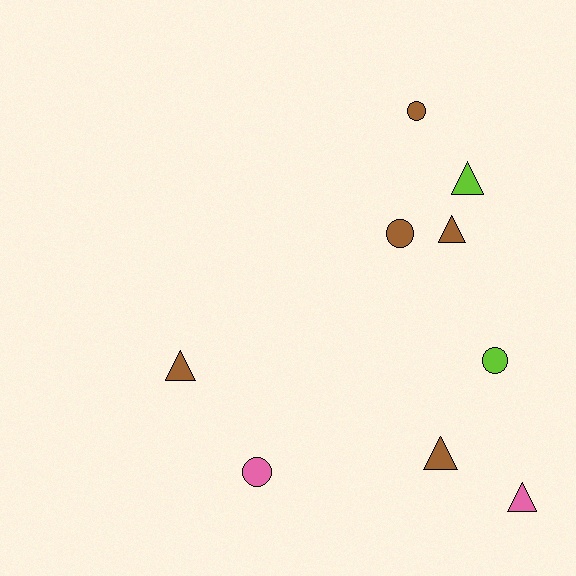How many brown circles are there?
There are 2 brown circles.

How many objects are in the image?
There are 9 objects.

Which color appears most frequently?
Brown, with 5 objects.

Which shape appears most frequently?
Triangle, with 5 objects.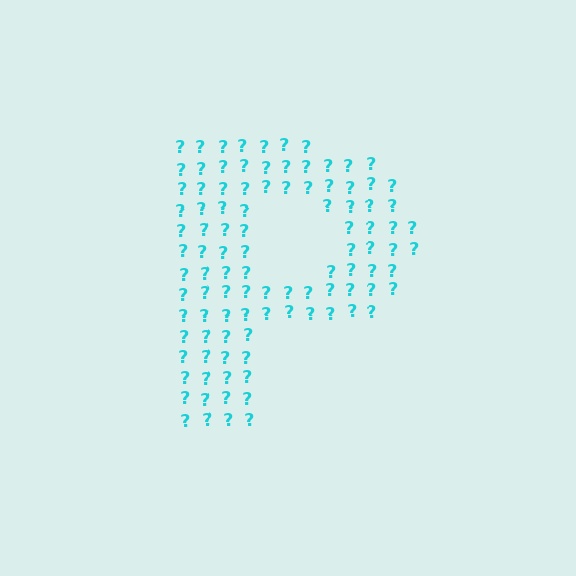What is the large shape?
The large shape is the letter P.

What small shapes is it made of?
It is made of small question marks.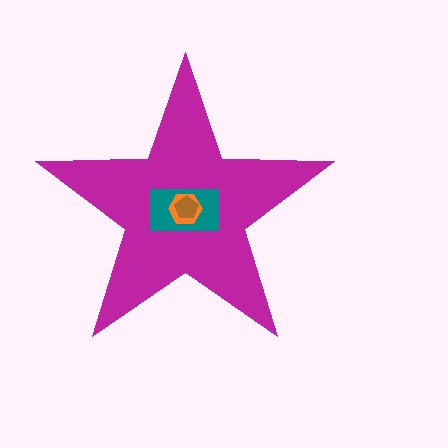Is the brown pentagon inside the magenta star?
Yes.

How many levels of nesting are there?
4.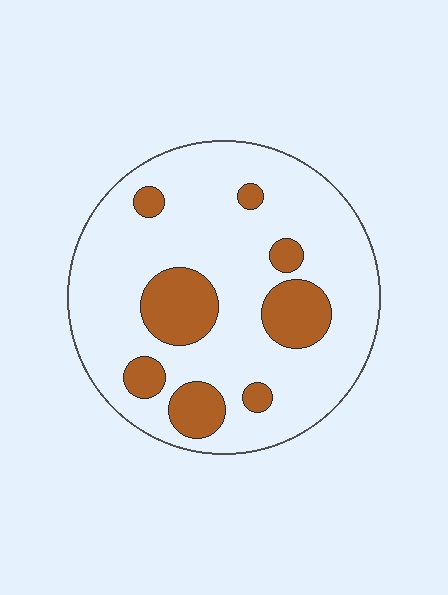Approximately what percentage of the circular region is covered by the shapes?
Approximately 20%.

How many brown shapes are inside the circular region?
8.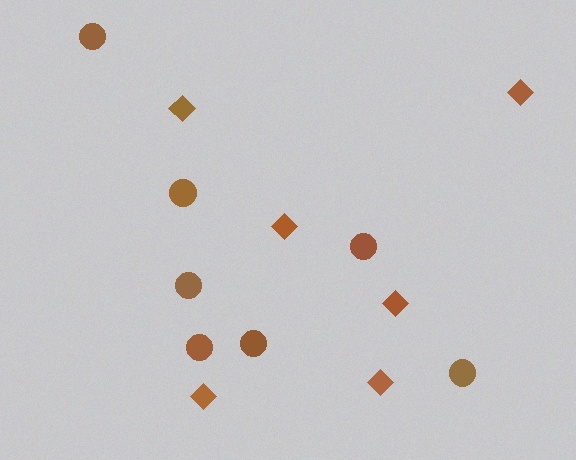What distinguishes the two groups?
There are 2 groups: one group of circles (7) and one group of diamonds (6).